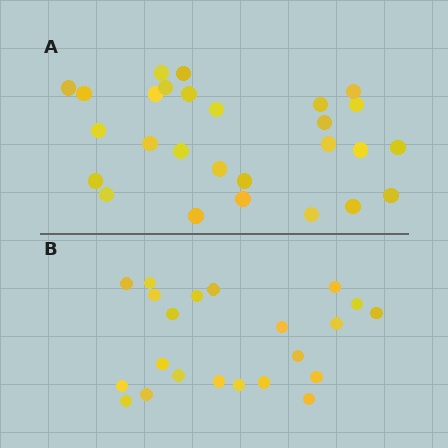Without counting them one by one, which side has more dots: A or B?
Region A (the top region) has more dots.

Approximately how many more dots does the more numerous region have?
Region A has about 5 more dots than region B.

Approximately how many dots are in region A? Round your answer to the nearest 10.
About 30 dots. (The exact count is 27, which rounds to 30.)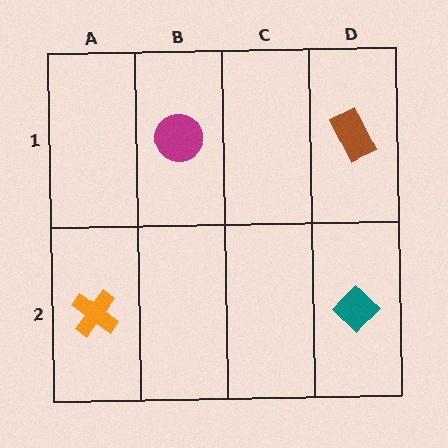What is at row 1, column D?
A brown rectangle.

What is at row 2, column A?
An orange cross.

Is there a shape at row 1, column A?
No, that cell is empty.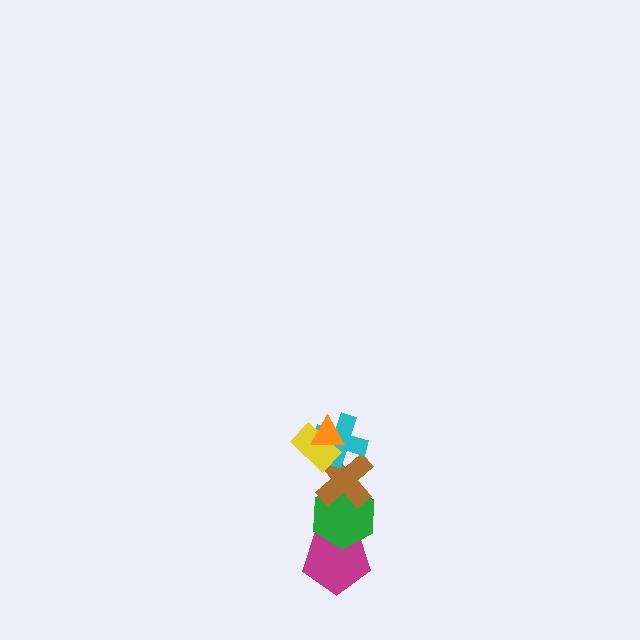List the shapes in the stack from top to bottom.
From top to bottom: the orange triangle, the yellow rectangle, the cyan cross, the brown cross, the green hexagon, the magenta pentagon.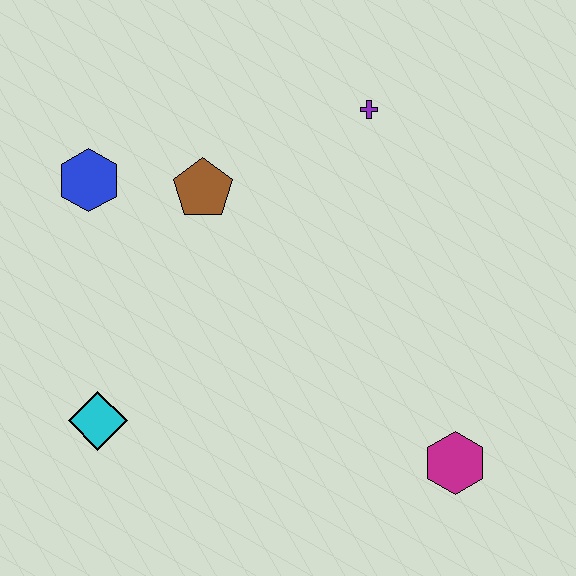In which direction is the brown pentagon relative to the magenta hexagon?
The brown pentagon is above the magenta hexagon.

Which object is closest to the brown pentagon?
The blue hexagon is closest to the brown pentagon.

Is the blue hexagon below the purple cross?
Yes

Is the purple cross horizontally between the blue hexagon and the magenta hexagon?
Yes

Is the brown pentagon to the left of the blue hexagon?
No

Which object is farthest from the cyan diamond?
The purple cross is farthest from the cyan diamond.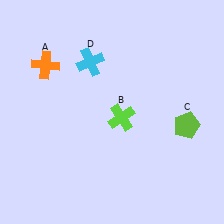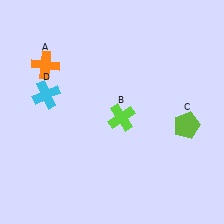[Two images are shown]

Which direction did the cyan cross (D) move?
The cyan cross (D) moved left.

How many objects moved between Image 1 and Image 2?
1 object moved between the two images.